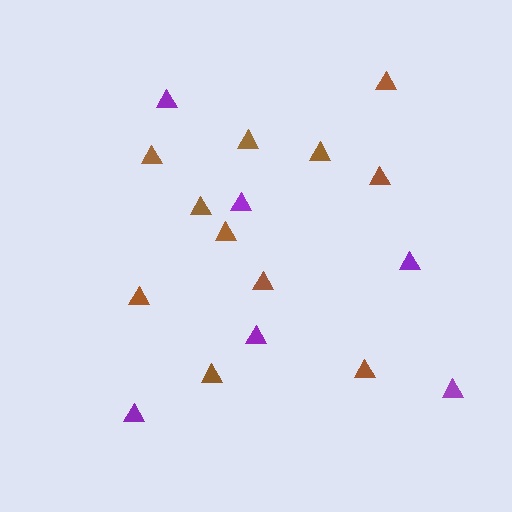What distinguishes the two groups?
There are 2 groups: one group of purple triangles (6) and one group of brown triangles (11).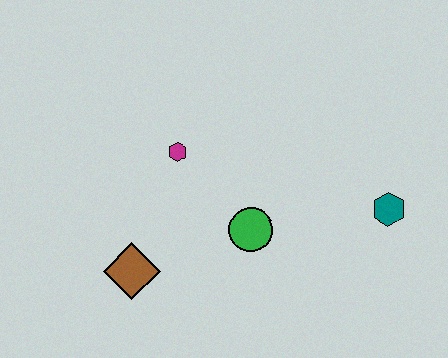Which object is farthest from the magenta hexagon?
The teal hexagon is farthest from the magenta hexagon.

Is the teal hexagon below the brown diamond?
No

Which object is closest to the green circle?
The magenta hexagon is closest to the green circle.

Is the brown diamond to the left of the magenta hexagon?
Yes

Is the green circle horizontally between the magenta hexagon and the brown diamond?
No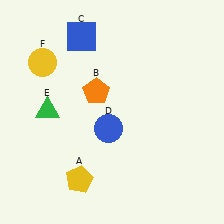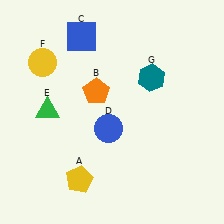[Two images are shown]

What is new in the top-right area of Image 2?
A teal hexagon (G) was added in the top-right area of Image 2.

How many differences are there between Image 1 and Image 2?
There is 1 difference between the two images.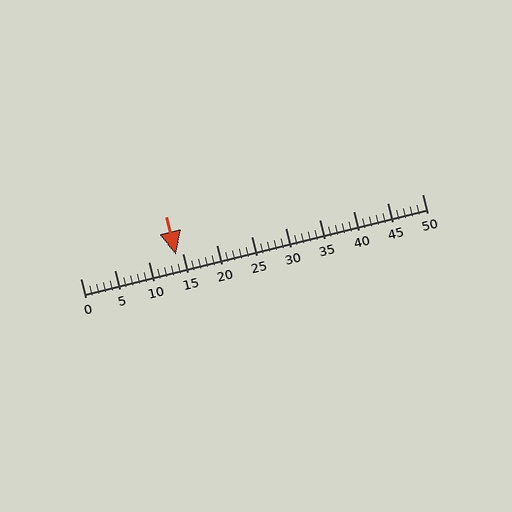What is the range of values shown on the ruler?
The ruler shows values from 0 to 50.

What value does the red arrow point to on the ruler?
The red arrow points to approximately 14.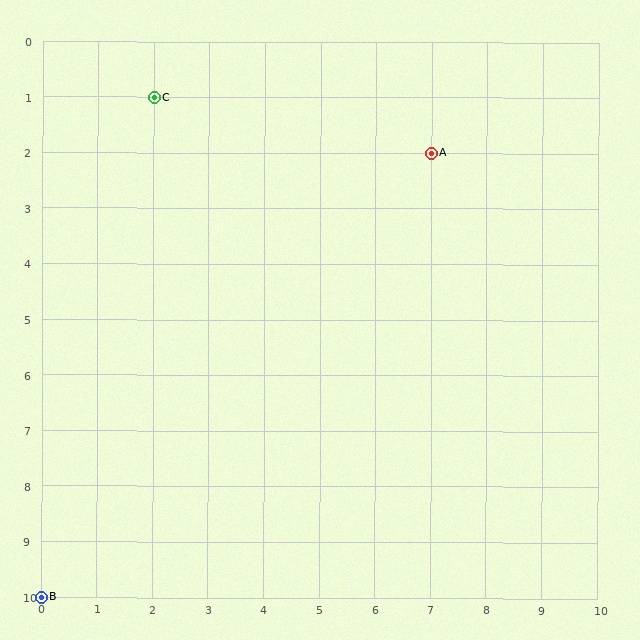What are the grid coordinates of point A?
Point A is at grid coordinates (7, 2).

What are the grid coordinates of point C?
Point C is at grid coordinates (2, 1).